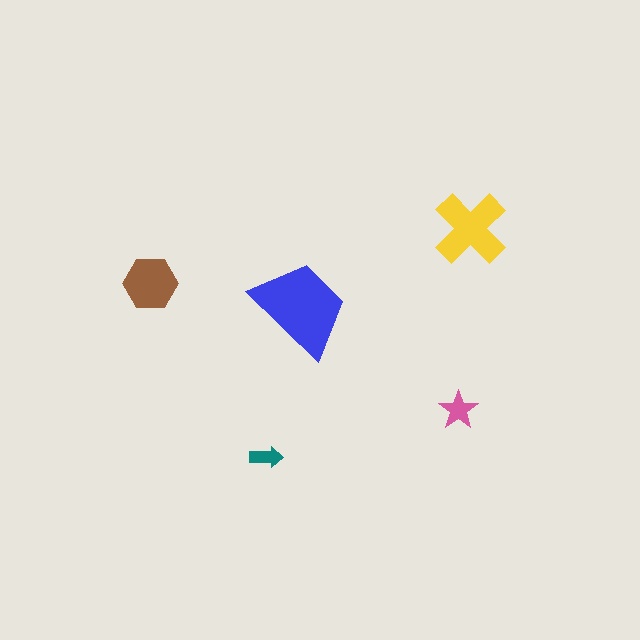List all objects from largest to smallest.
The blue trapezoid, the yellow cross, the brown hexagon, the pink star, the teal arrow.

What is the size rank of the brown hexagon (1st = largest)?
3rd.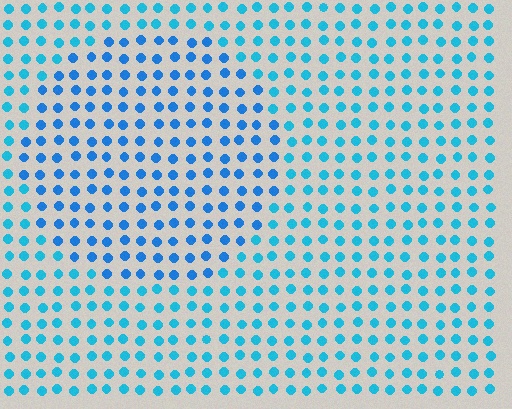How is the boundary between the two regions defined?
The boundary is defined purely by a slight shift in hue (about 20 degrees). Spacing, size, and orientation are identical on both sides.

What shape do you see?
I see a circle.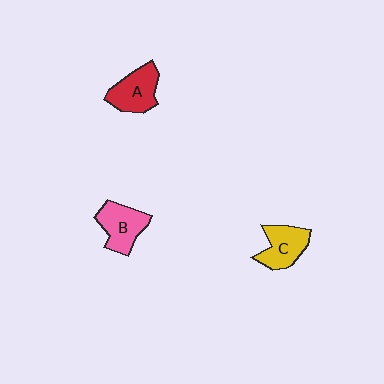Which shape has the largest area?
Shape B (pink).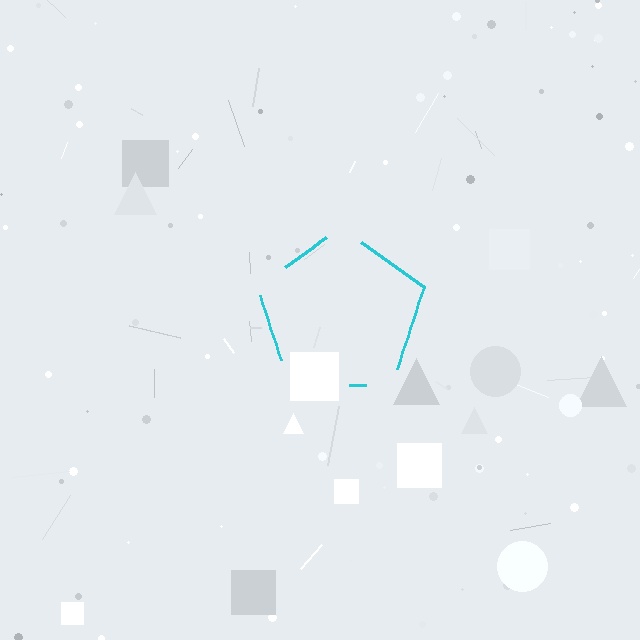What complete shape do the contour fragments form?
The contour fragments form a pentagon.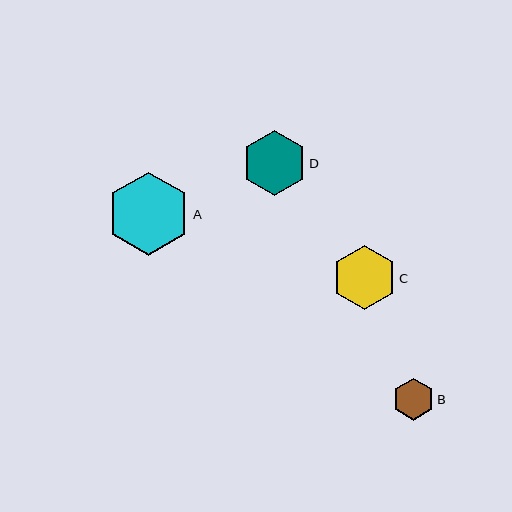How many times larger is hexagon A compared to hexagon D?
Hexagon A is approximately 1.3 times the size of hexagon D.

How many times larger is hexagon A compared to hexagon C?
Hexagon A is approximately 1.3 times the size of hexagon C.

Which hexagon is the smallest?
Hexagon B is the smallest with a size of approximately 42 pixels.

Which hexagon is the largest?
Hexagon A is the largest with a size of approximately 83 pixels.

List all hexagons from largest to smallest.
From largest to smallest: A, D, C, B.